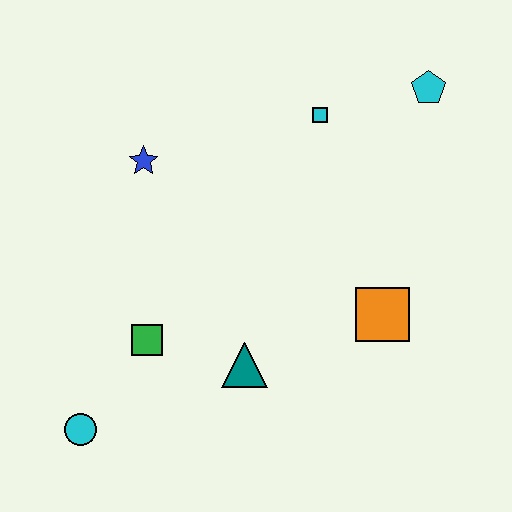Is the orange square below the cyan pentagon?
Yes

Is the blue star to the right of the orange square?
No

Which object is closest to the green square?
The teal triangle is closest to the green square.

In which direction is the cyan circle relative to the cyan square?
The cyan circle is below the cyan square.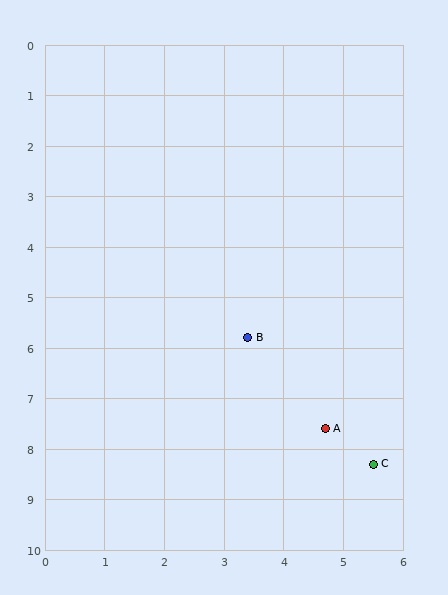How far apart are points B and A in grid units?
Points B and A are about 2.2 grid units apart.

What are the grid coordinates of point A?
Point A is at approximately (4.7, 7.6).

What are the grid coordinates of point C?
Point C is at approximately (5.5, 8.3).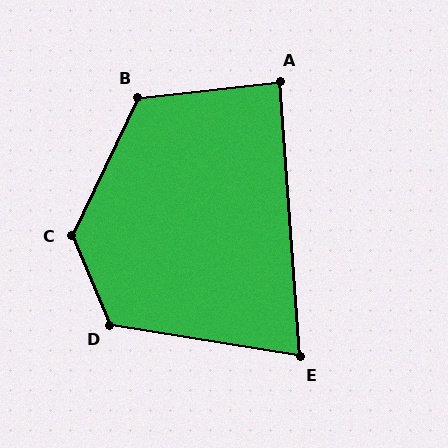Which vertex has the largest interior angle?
C, at approximately 131 degrees.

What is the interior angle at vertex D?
Approximately 122 degrees (obtuse).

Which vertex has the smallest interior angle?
E, at approximately 77 degrees.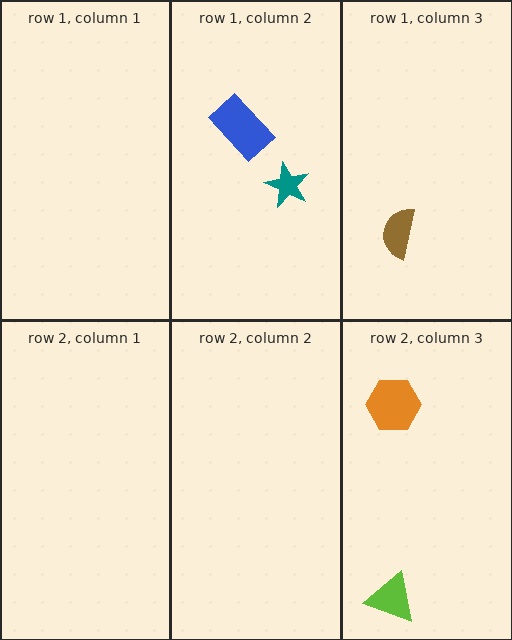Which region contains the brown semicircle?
The row 1, column 3 region.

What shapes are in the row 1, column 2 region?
The teal star, the blue rectangle.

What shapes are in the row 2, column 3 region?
The orange hexagon, the lime triangle.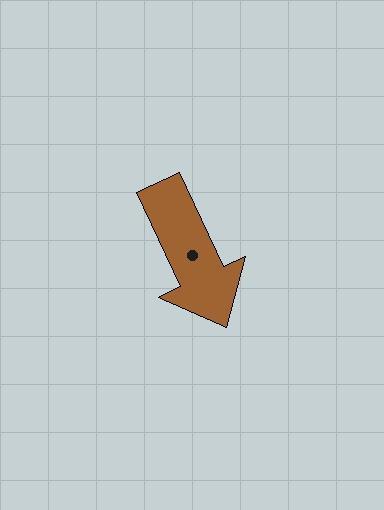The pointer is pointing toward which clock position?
Roughly 5 o'clock.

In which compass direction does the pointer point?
Southeast.